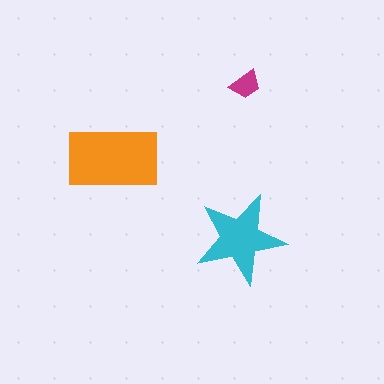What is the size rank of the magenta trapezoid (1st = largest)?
3rd.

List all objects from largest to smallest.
The orange rectangle, the cyan star, the magenta trapezoid.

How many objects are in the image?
There are 3 objects in the image.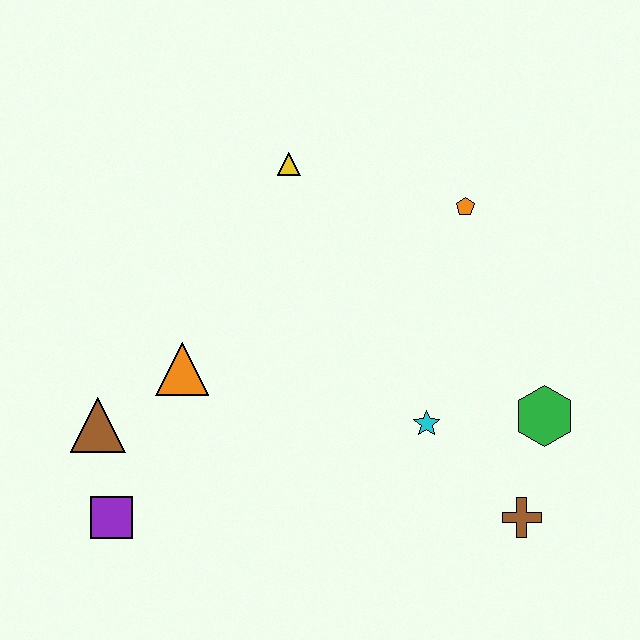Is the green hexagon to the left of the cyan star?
No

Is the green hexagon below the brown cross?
No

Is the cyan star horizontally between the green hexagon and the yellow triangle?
Yes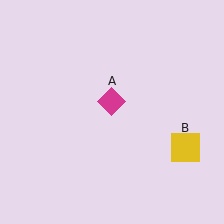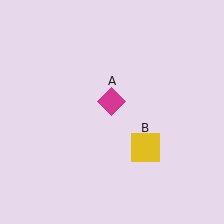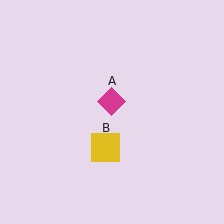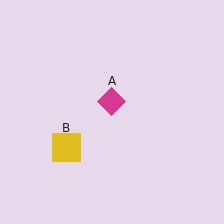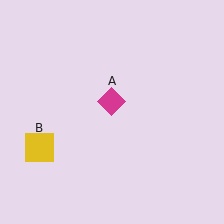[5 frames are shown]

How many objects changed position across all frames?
1 object changed position: yellow square (object B).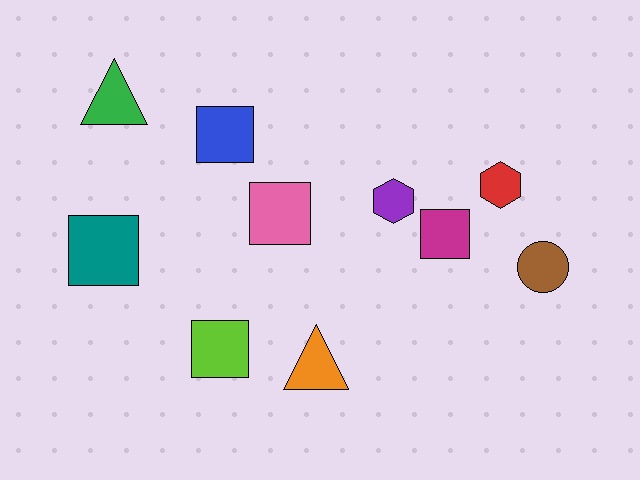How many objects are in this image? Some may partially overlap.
There are 10 objects.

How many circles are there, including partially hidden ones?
There is 1 circle.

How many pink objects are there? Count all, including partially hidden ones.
There is 1 pink object.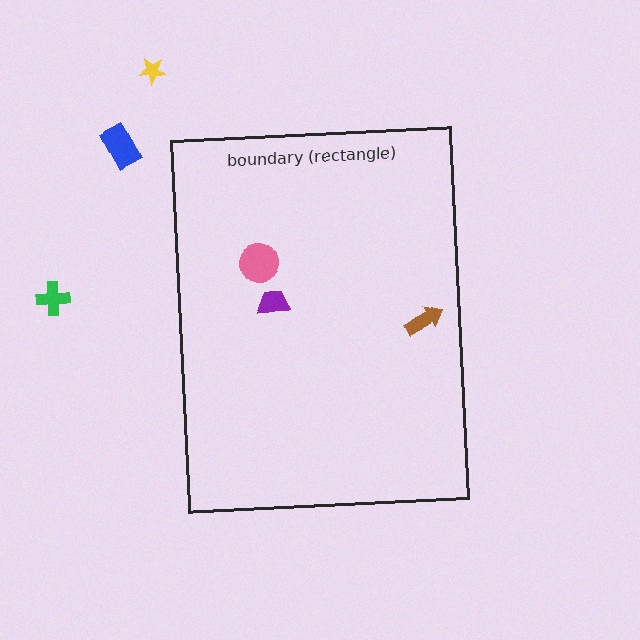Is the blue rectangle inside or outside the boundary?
Outside.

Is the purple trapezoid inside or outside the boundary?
Inside.